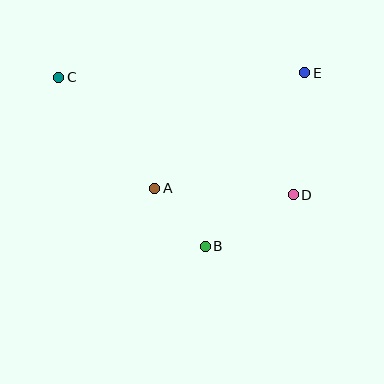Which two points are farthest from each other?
Points C and D are farthest from each other.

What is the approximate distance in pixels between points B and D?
The distance between B and D is approximately 102 pixels.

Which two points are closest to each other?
Points A and B are closest to each other.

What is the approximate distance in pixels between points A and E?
The distance between A and E is approximately 189 pixels.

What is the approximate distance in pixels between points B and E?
The distance between B and E is approximately 200 pixels.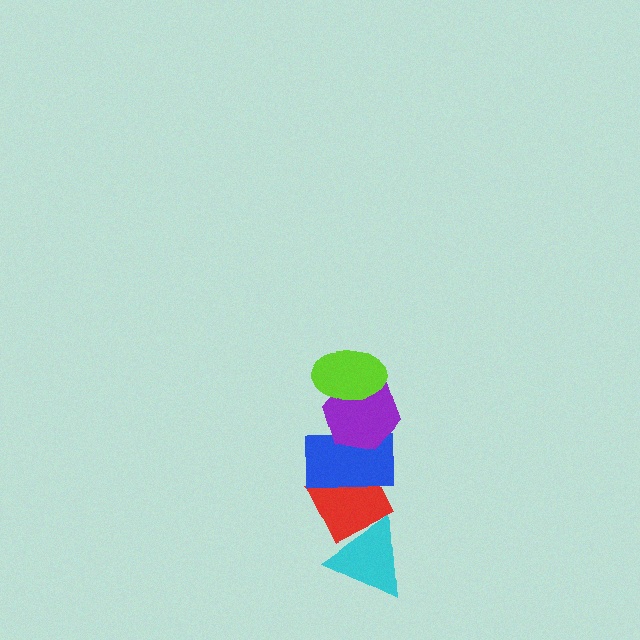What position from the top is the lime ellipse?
The lime ellipse is 1st from the top.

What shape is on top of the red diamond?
The blue rectangle is on top of the red diamond.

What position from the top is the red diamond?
The red diamond is 4th from the top.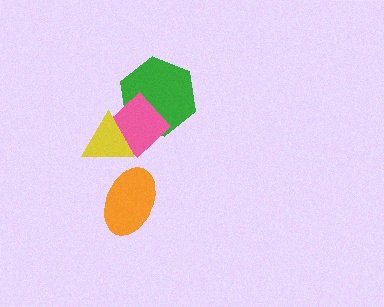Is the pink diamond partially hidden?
Yes, it is partially covered by another shape.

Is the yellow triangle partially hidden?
No, no other shape covers it.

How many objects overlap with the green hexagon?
1 object overlaps with the green hexagon.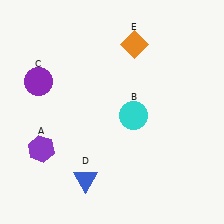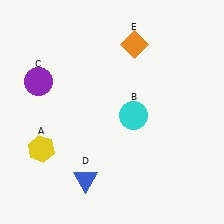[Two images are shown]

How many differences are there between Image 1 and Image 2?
There is 1 difference between the two images.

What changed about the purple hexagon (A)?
In Image 1, A is purple. In Image 2, it changed to yellow.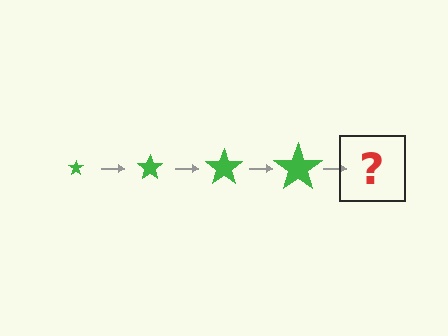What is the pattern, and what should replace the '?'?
The pattern is that the star gets progressively larger each step. The '?' should be a green star, larger than the previous one.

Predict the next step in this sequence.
The next step is a green star, larger than the previous one.